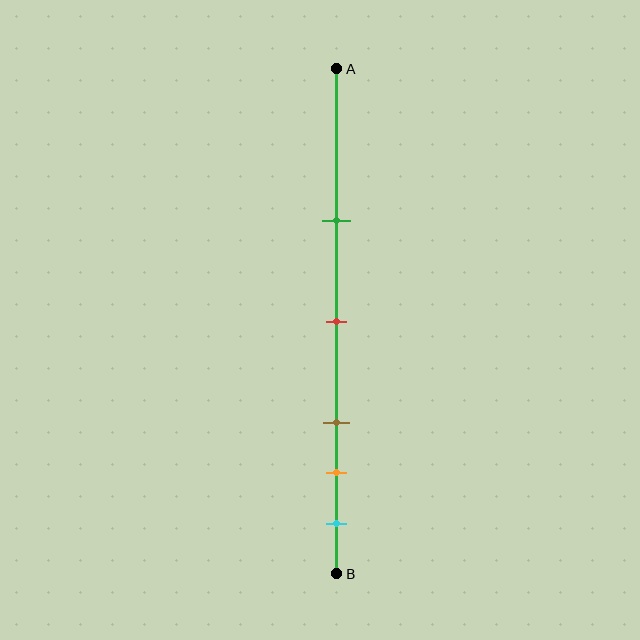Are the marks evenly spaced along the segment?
No, the marks are not evenly spaced.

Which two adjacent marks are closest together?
The orange and cyan marks are the closest adjacent pair.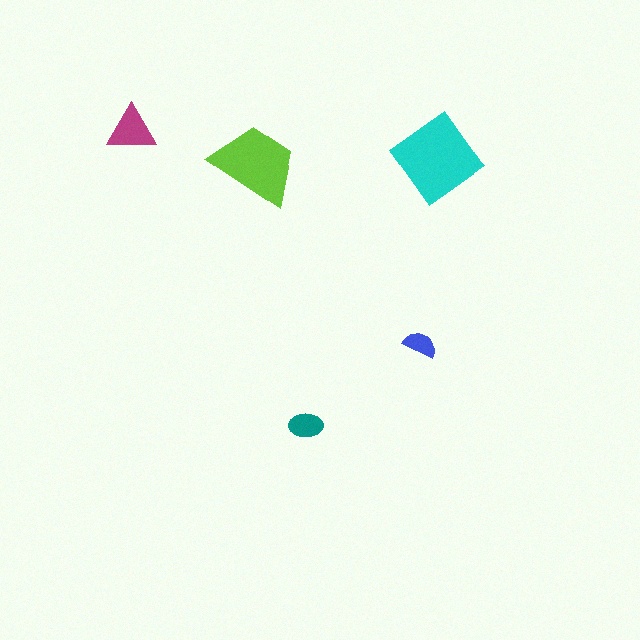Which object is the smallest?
The blue semicircle.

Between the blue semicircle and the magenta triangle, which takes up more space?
The magenta triangle.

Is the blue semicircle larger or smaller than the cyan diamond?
Smaller.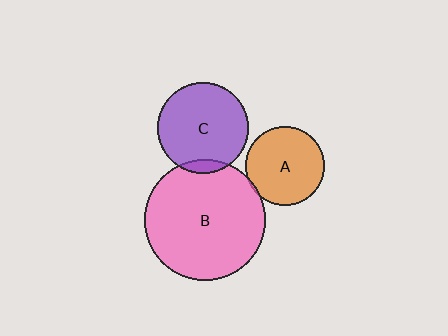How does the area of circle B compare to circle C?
Approximately 1.8 times.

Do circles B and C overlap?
Yes.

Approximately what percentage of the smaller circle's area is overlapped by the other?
Approximately 5%.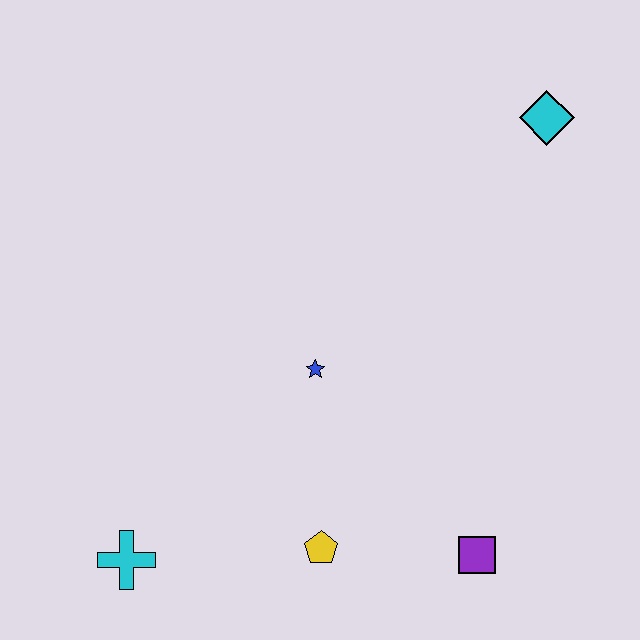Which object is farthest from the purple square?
The cyan diamond is farthest from the purple square.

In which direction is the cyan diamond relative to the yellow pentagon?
The cyan diamond is above the yellow pentagon.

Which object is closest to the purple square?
The yellow pentagon is closest to the purple square.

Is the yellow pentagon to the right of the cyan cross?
Yes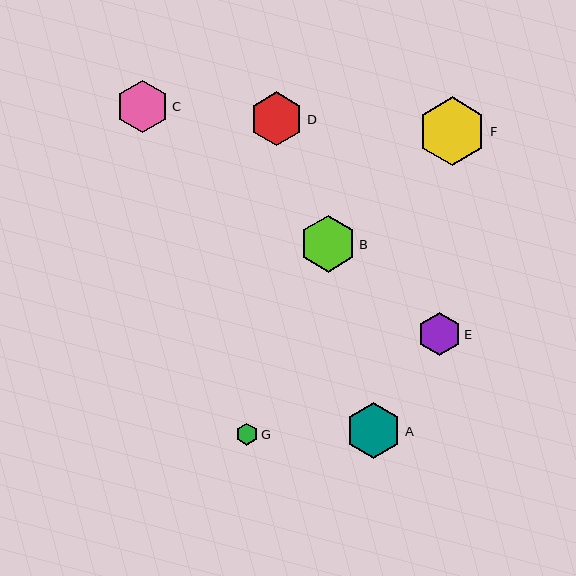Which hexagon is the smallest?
Hexagon G is the smallest with a size of approximately 22 pixels.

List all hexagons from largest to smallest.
From largest to smallest: F, B, A, D, C, E, G.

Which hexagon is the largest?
Hexagon F is the largest with a size of approximately 69 pixels.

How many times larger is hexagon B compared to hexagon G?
Hexagon B is approximately 2.6 times the size of hexagon G.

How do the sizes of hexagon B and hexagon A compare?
Hexagon B and hexagon A are approximately the same size.